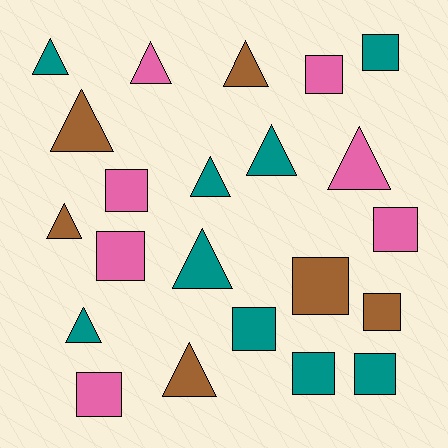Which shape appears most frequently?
Triangle, with 11 objects.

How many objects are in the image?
There are 22 objects.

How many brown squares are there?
There are 2 brown squares.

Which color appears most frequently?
Teal, with 9 objects.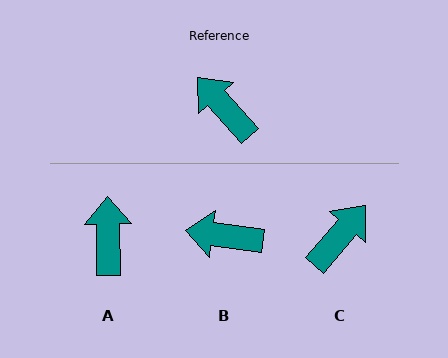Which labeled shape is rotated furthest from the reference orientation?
C, about 82 degrees away.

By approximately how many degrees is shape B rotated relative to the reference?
Approximately 41 degrees counter-clockwise.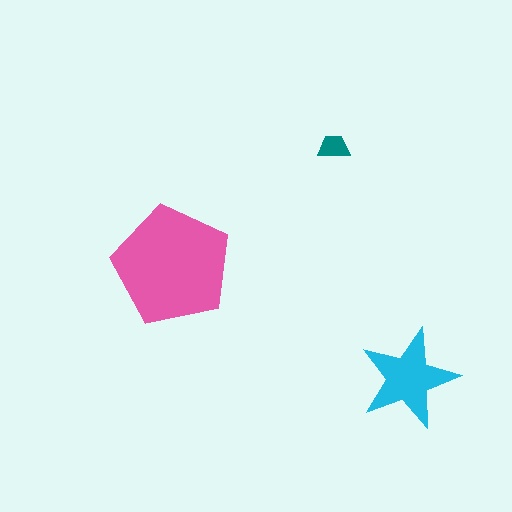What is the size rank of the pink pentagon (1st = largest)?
1st.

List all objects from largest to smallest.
The pink pentagon, the cyan star, the teal trapezoid.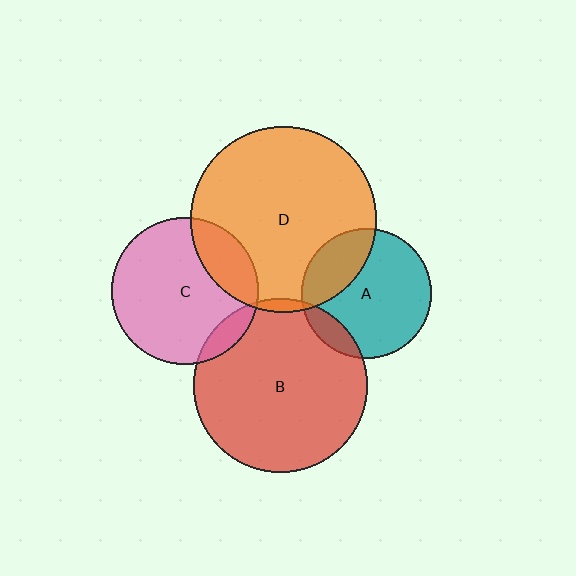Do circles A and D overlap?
Yes.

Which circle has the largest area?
Circle D (orange).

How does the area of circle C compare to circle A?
Approximately 1.3 times.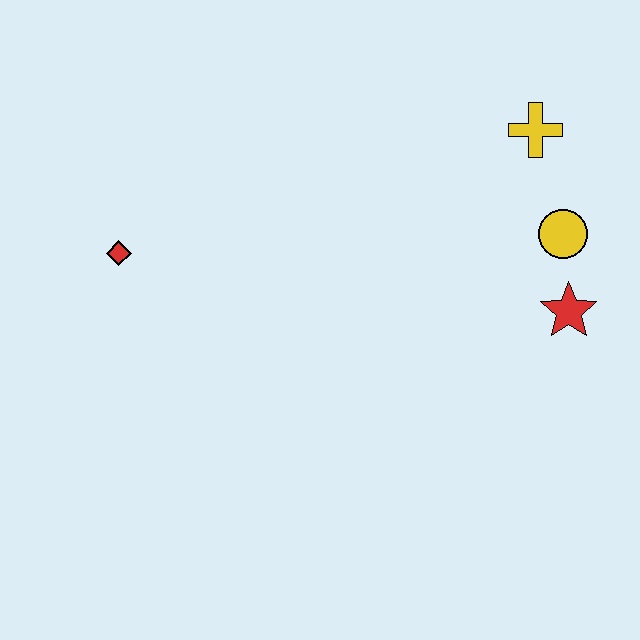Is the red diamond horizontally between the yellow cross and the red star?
No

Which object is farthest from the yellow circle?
The red diamond is farthest from the yellow circle.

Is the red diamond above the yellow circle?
No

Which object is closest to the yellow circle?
The red star is closest to the yellow circle.